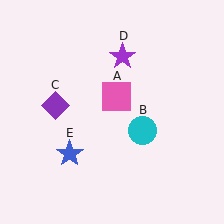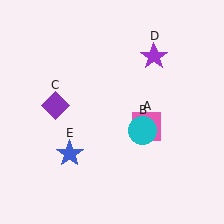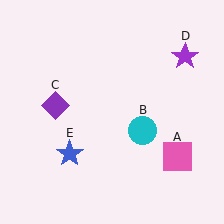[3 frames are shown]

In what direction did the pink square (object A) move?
The pink square (object A) moved down and to the right.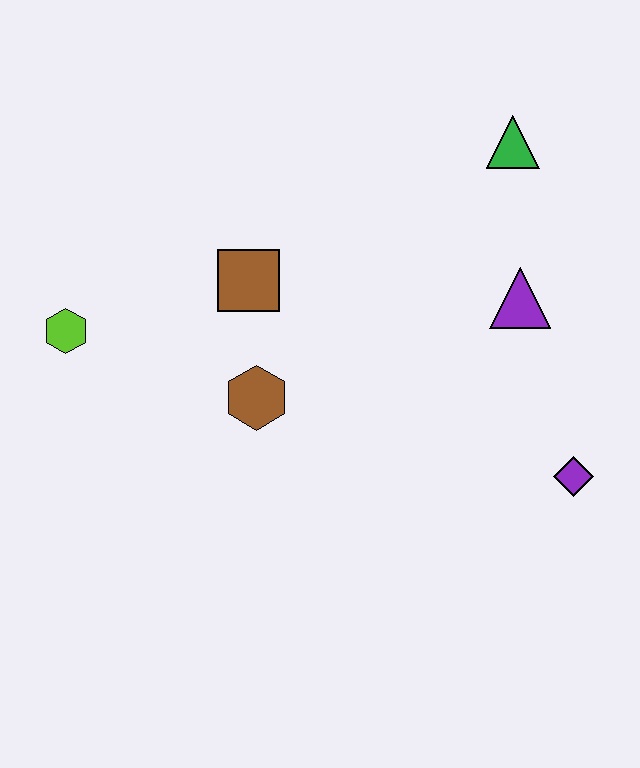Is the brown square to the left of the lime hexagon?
No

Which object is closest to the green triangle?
The purple triangle is closest to the green triangle.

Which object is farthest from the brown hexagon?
The green triangle is farthest from the brown hexagon.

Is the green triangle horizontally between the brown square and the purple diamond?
Yes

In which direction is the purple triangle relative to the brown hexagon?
The purple triangle is to the right of the brown hexagon.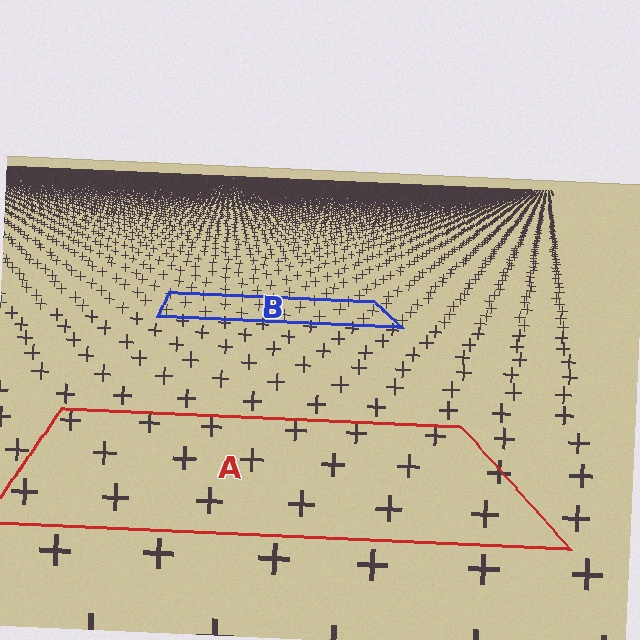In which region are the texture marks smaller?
The texture marks are smaller in region B, because it is farther away.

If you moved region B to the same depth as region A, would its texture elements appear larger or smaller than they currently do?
They would appear larger. At a closer depth, the same texture elements are projected at a bigger on-screen size.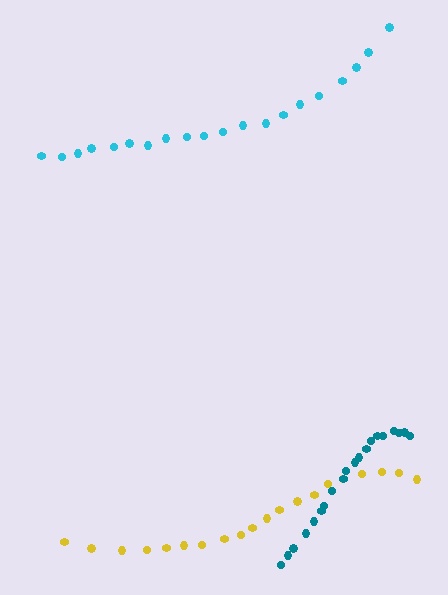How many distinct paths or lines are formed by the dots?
There are 3 distinct paths.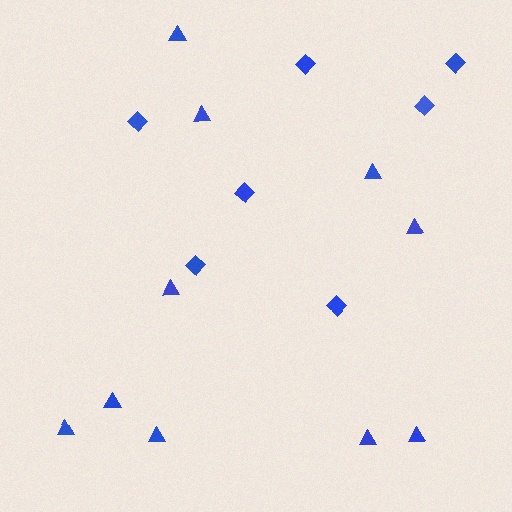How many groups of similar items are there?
There are 2 groups: one group of diamonds (7) and one group of triangles (10).